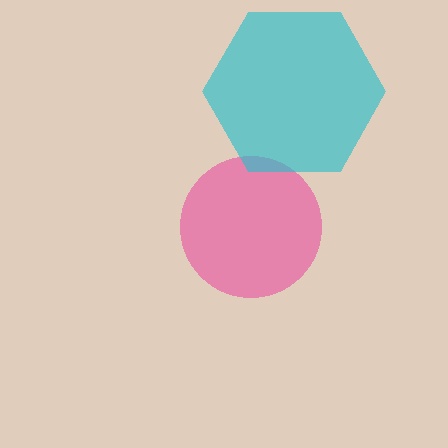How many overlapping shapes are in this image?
There are 2 overlapping shapes in the image.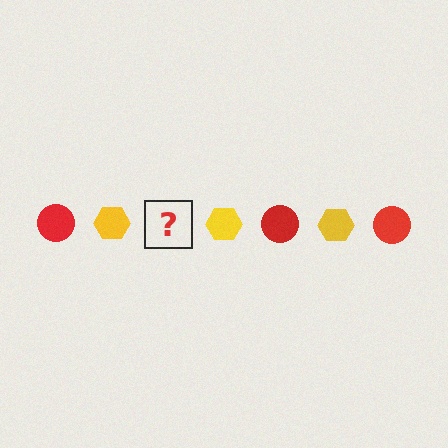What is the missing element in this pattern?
The missing element is a red circle.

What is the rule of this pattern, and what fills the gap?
The rule is that the pattern alternates between red circle and yellow hexagon. The gap should be filled with a red circle.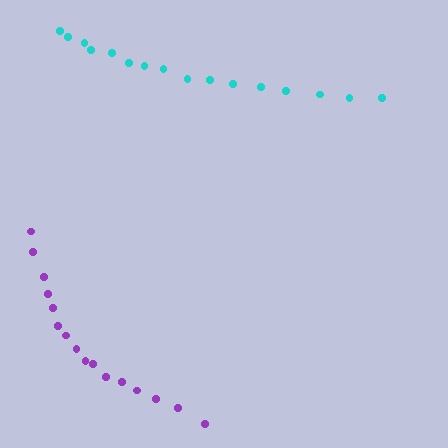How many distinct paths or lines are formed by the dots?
There are 2 distinct paths.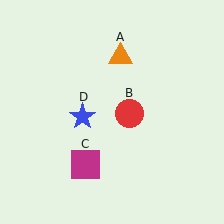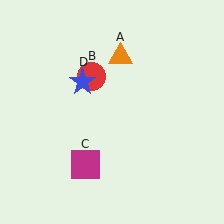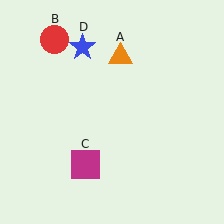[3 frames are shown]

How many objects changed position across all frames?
2 objects changed position: red circle (object B), blue star (object D).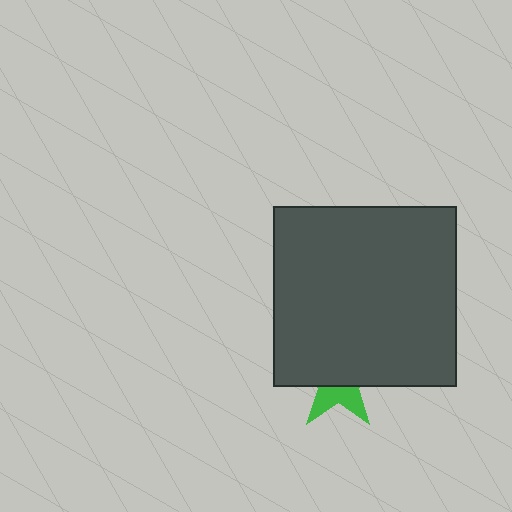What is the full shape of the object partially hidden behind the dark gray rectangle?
The partially hidden object is a green star.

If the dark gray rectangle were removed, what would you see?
You would see the complete green star.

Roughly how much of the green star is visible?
A small part of it is visible (roughly 36%).